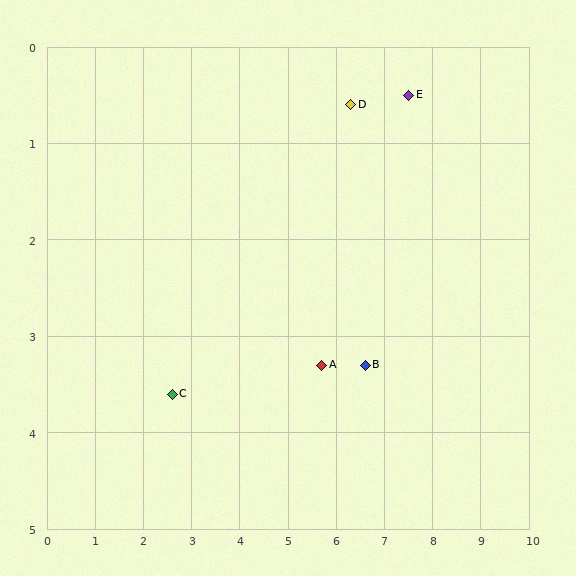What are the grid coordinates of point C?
Point C is at approximately (2.6, 3.6).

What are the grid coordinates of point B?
Point B is at approximately (6.6, 3.3).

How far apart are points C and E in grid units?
Points C and E are about 5.8 grid units apart.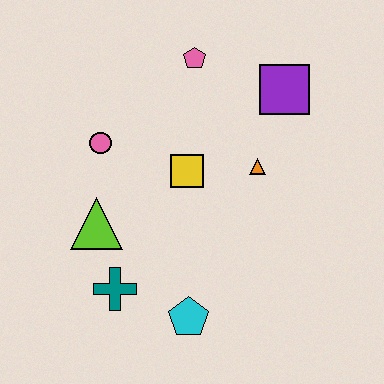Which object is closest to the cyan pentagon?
The teal cross is closest to the cyan pentagon.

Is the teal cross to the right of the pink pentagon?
No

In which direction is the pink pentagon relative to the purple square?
The pink pentagon is to the left of the purple square.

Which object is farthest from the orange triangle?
The teal cross is farthest from the orange triangle.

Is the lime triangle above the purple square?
No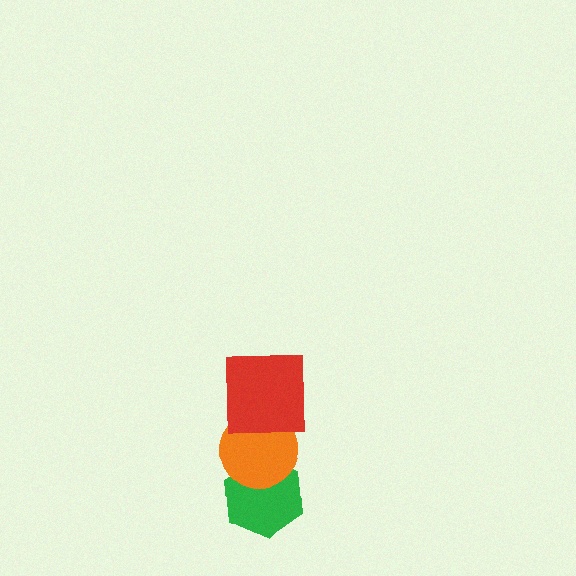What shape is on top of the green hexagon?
The orange circle is on top of the green hexagon.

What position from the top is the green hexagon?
The green hexagon is 3rd from the top.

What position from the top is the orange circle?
The orange circle is 2nd from the top.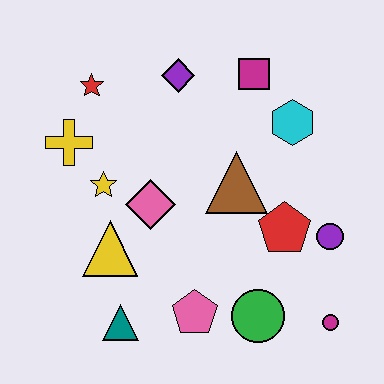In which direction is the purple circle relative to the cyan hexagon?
The purple circle is below the cyan hexagon.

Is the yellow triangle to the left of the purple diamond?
Yes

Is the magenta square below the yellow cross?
No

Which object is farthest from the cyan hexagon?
The teal triangle is farthest from the cyan hexagon.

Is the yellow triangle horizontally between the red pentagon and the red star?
Yes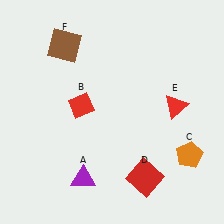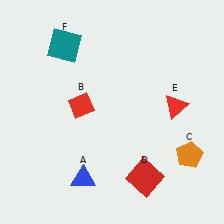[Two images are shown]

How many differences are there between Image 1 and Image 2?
There are 2 differences between the two images.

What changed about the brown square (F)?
In Image 1, F is brown. In Image 2, it changed to teal.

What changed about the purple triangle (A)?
In Image 1, A is purple. In Image 2, it changed to blue.